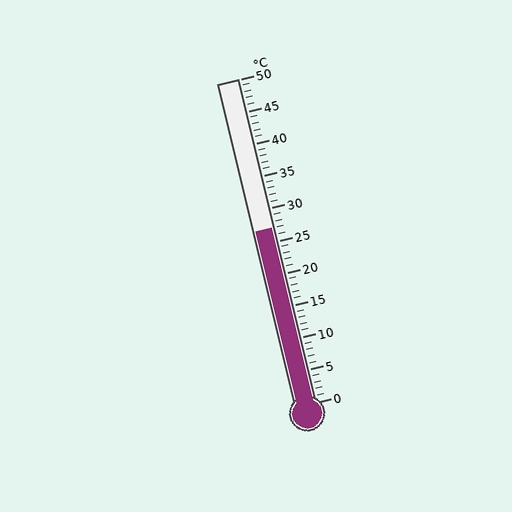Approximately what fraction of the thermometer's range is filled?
The thermometer is filled to approximately 55% of its range.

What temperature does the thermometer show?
The thermometer shows approximately 27°C.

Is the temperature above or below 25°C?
The temperature is above 25°C.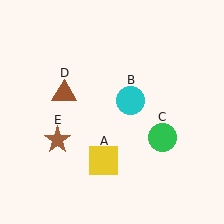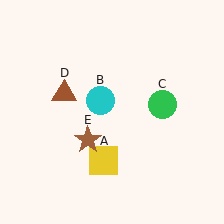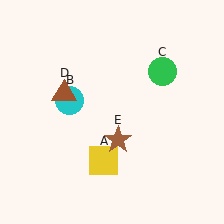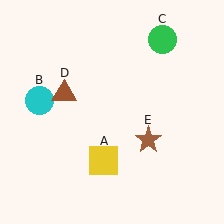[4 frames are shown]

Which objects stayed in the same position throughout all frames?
Yellow square (object A) and brown triangle (object D) remained stationary.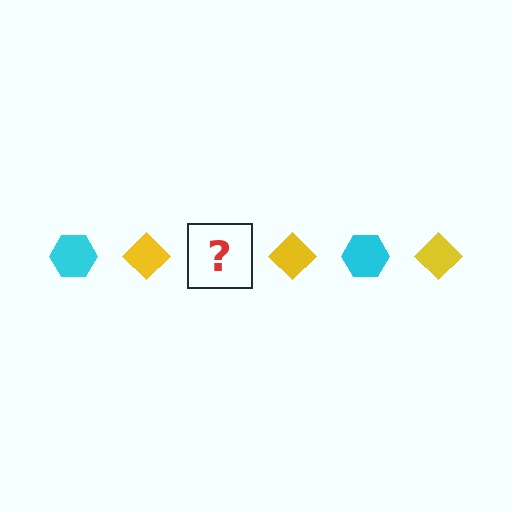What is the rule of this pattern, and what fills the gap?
The rule is that the pattern alternates between cyan hexagon and yellow diamond. The gap should be filled with a cyan hexagon.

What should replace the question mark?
The question mark should be replaced with a cyan hexagon.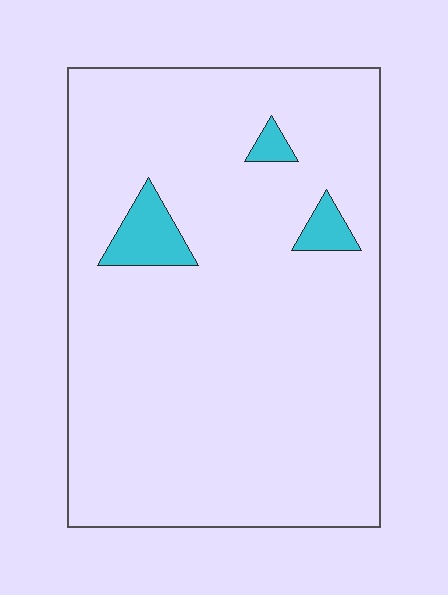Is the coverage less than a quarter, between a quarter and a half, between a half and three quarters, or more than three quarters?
Less than a quarter.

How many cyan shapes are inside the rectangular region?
3.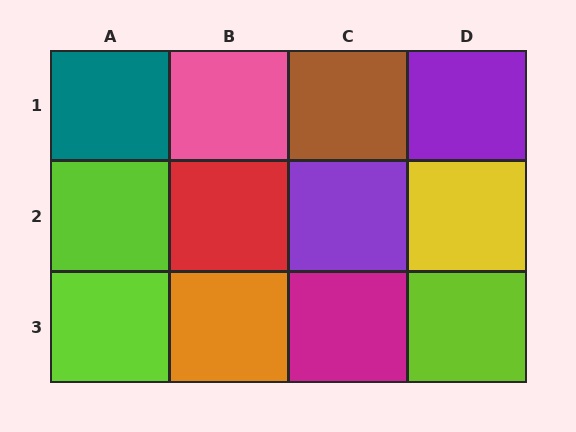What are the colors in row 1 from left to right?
Teal, pink, brown, purple.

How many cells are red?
1 cell is red.